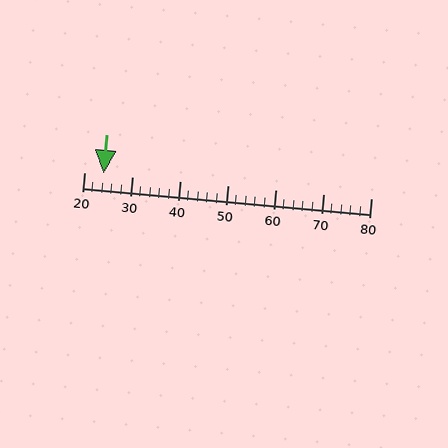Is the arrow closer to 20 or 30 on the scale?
The arrow is closer to 20.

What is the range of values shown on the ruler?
The ruler shows values from 20 to 80.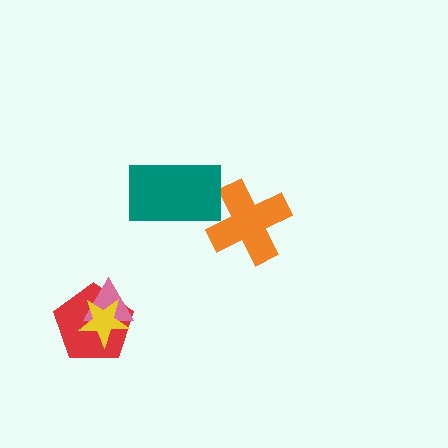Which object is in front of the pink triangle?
The yellow star is in front of the pink triangle.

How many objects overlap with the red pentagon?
2 objects overlap with the red pentagon.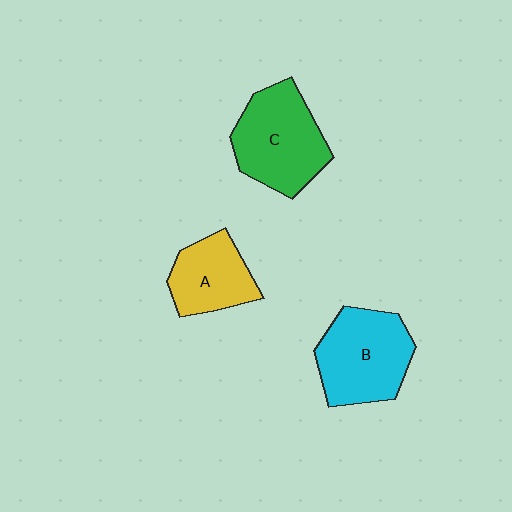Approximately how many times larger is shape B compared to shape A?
Approximately 1.4 times.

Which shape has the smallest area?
Shape A (yellow).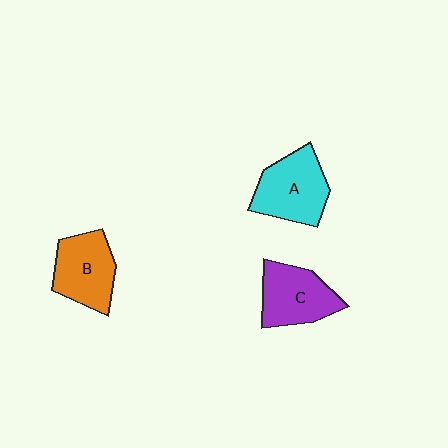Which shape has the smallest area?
Shape B (orange).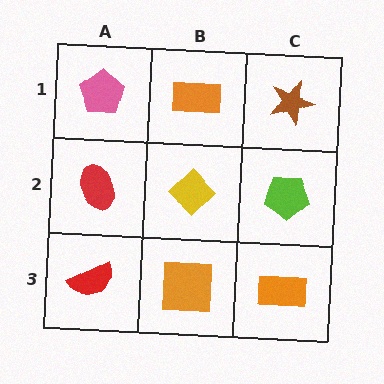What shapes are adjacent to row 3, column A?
A red ellipse (row 2, column A), an orange square (row 3, column B).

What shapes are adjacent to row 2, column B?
An orange rectangle (row 1, column B), an orange square (row 3, column B), a red ellipse (row 2, column A), a lime pentagon (row 2, column C).